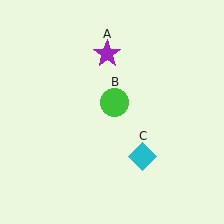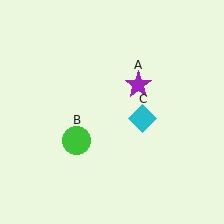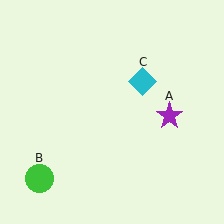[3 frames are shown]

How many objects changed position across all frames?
3 objects changed position: purple star (object A), green circle (object B), cyan diamond (object C).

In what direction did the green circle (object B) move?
The green circle (object B) moved down and to the left.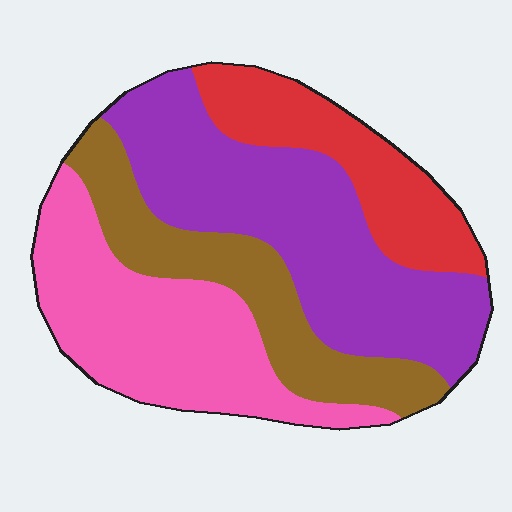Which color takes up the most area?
Purple, at roughly 35%.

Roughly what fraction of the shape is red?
Red covers roughly 15% of the shape.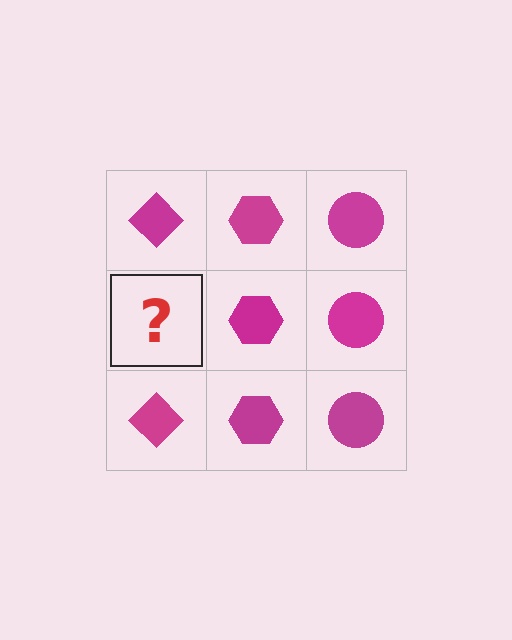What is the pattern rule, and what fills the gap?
The rule is that each column has a consistent shape. The gap should be filled with a magenta diamond.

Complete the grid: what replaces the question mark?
The question mark should be replaced with a magenta diamond.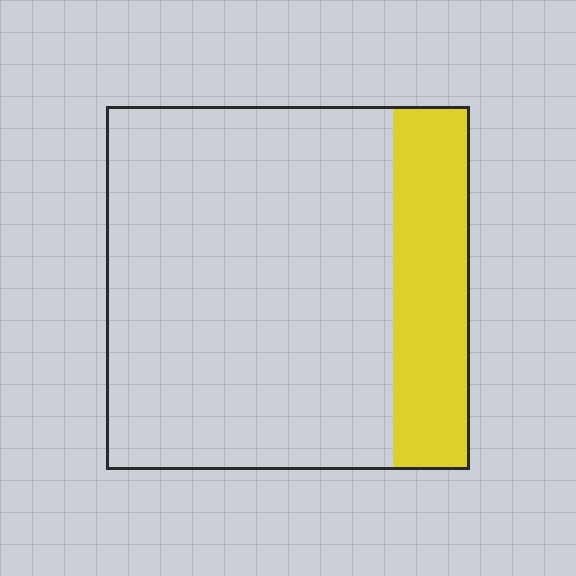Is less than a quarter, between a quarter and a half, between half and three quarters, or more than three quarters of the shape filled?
Less than a quarter.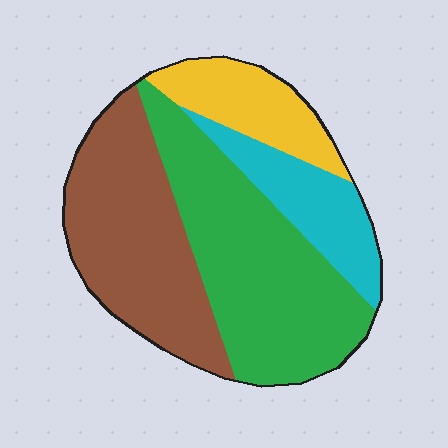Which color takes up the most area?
Green, at roughly 40%.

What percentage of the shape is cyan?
Cyan takes up about one sixth (1/6) of the shape.